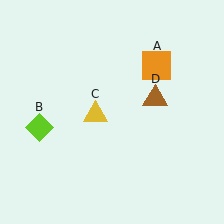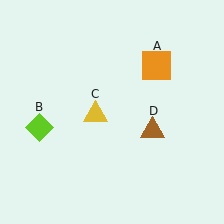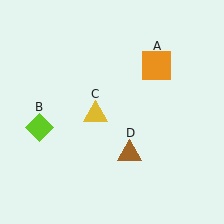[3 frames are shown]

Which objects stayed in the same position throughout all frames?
Orange square (object A) and lime diamond (object B) and yellow triangle (object C) remained stationary.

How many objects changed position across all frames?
1 object changed position: brown triangle (object D).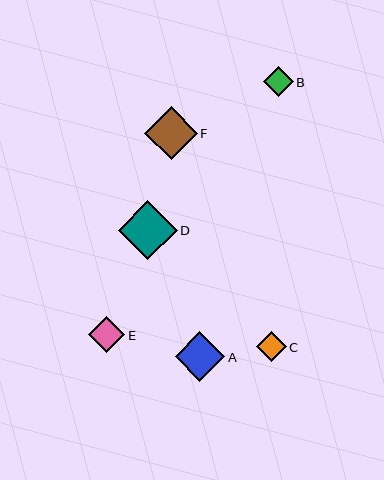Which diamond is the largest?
Diamond D is the largest with a size of approximately 59 pixels.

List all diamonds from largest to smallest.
From largest to smallest: D, F, A, E, B, C.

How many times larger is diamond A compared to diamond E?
Diamond A is approximately 1.4 times the size of diamond E.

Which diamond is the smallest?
Diamond C is the smallest with a size of approximately 30 pixels.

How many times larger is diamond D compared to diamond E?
Diamond D is approximately 1.6 times the size of diamond E.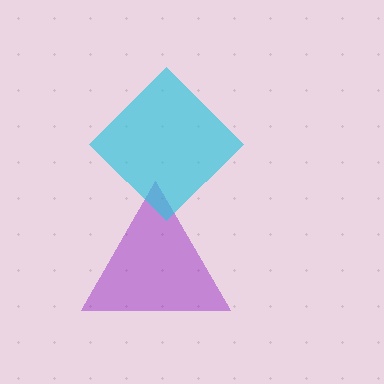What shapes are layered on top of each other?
The layered shapes are: a purple triangle, a cyan diamond.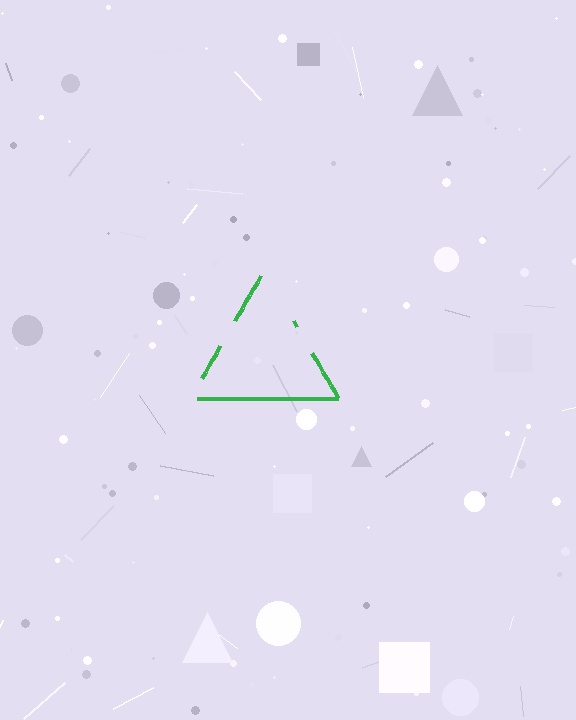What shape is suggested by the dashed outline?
The dashed outline suggests a triangle.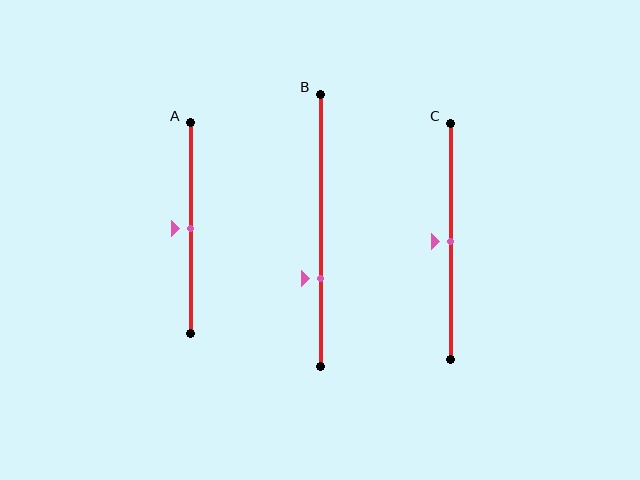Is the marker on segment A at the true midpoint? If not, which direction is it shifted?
Yes, the marker on segment A is at the true midpoint.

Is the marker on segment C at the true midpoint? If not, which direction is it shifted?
Yes, the marker on segment C is at the true midpoint.